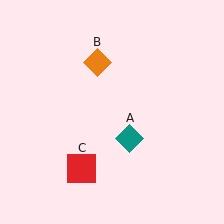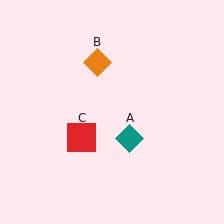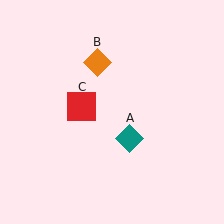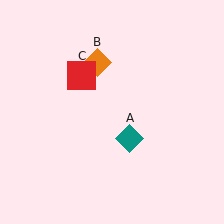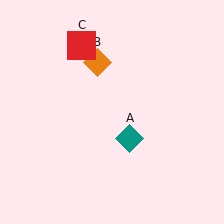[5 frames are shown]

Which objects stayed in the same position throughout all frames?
Teal diamond (object A) and orange diamond (object B) remained stationary.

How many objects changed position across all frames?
1 object changed position: red square (object C).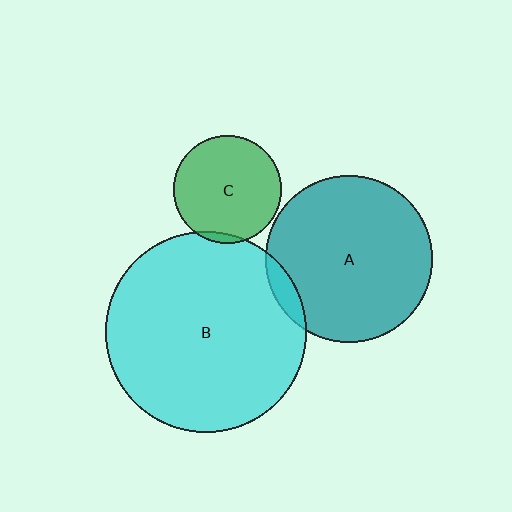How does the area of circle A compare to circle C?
Approximately 2.4 times.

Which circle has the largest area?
Circle B (cyan).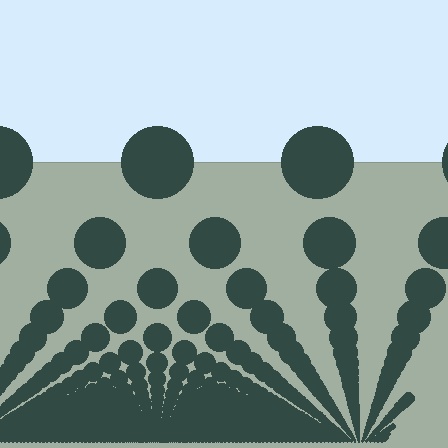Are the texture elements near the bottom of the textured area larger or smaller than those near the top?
Smaller. The gradient is inverted — elements near the bottom are smaller and denser.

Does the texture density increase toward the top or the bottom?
Density increases toward the bottom.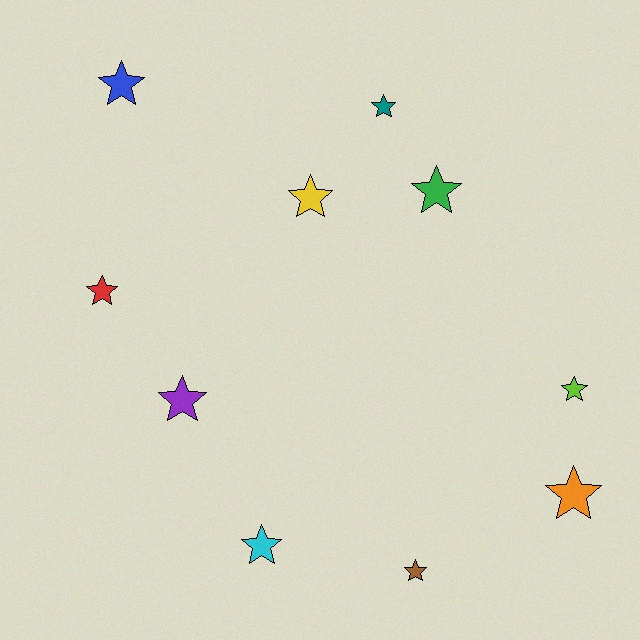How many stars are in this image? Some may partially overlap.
There are 10 stars.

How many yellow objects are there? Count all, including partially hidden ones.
There is 1 yellow object.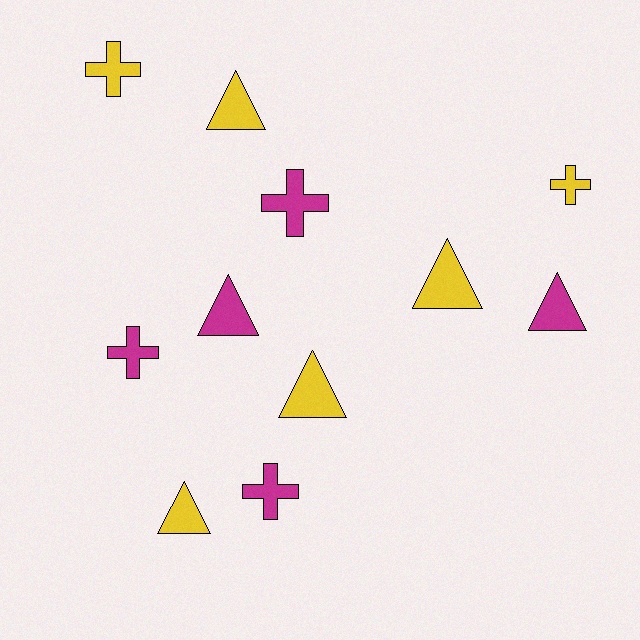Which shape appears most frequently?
Triangle, with 6 objects.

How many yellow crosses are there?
There are 2 yellow crosses.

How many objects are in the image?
There are 11 objects.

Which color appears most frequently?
Yellow, with 6 objects.